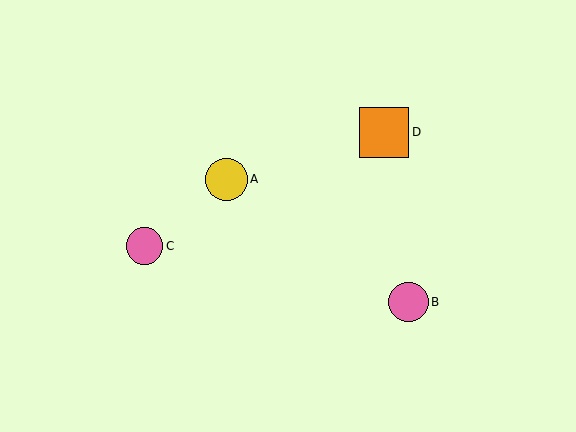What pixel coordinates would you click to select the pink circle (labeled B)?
Click at (409, 302) to select the pink circle B.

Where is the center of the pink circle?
The center of the pink circle is at (409, 302).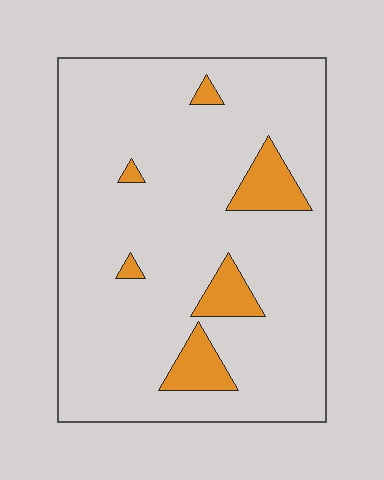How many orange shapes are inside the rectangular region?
6.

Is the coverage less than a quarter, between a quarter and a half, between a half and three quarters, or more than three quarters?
Less than a quarter.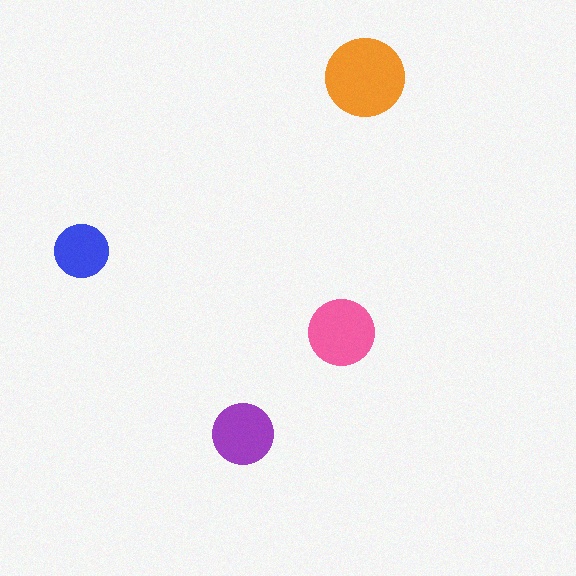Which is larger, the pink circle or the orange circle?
The orange one.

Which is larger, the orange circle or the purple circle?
The orange one.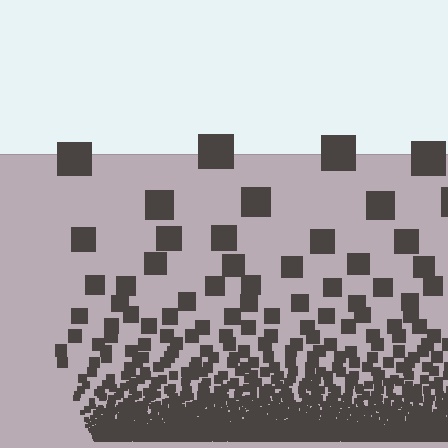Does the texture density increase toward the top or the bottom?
Density increases toward the bottom.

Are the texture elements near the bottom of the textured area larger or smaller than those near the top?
Smaller. The gradient is inverted — elements near the bottom are smaller and denser.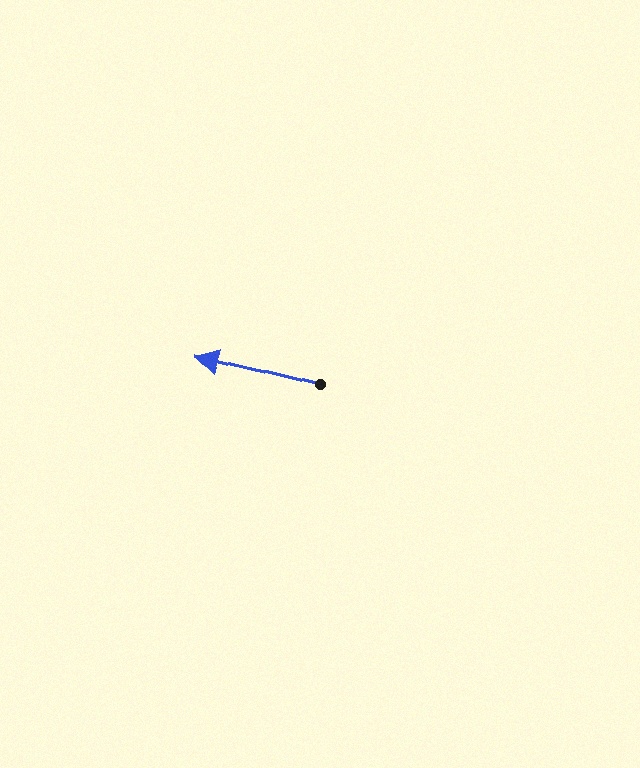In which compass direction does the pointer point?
West.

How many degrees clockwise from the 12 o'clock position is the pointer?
Approximately 284 degrees.